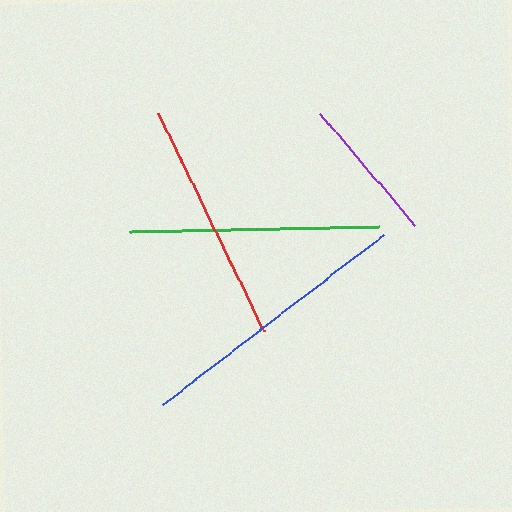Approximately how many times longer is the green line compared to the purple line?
The green line is approximately 1.7 times the length of the purple line.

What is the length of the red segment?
The red segment is approximately 241 pixels long.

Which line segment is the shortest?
The purple line is the shortest at approximately 147 pixels.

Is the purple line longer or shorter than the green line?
The green line is longer than the purple line.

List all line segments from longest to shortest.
From longest to shortest: blue, green, red, purple.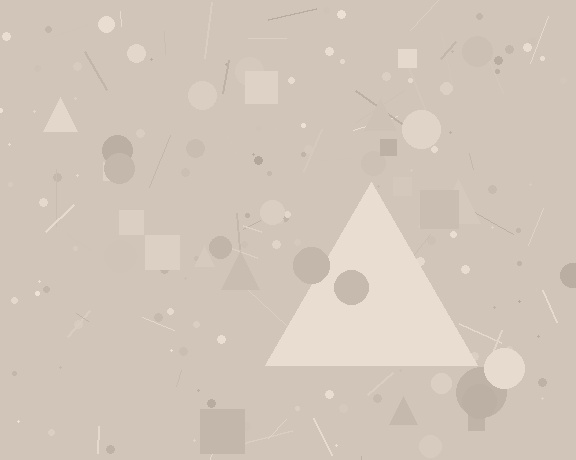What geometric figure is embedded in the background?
A triangle is embedded in the background.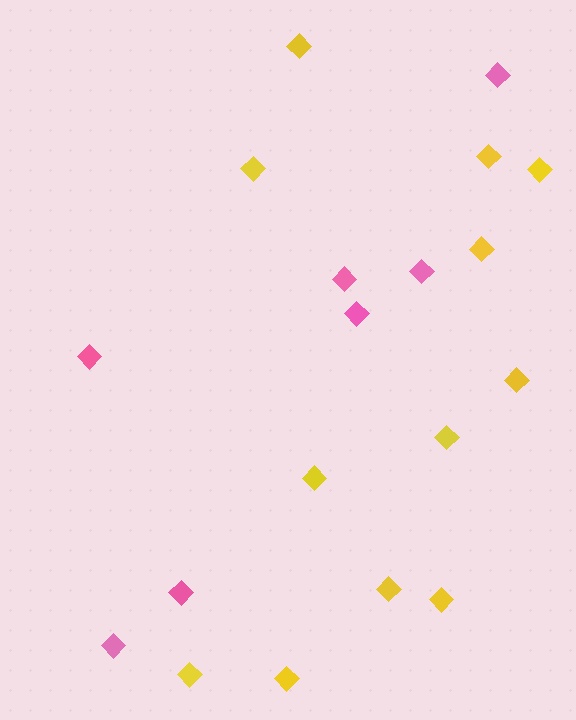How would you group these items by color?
There are 2 groups: one group of pink diamonds (7) and one group of yellow diamonds (12).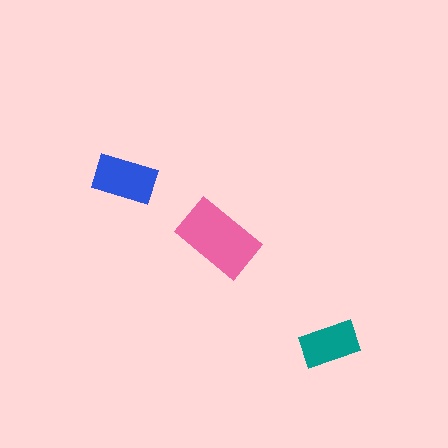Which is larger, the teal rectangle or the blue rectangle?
The blue one.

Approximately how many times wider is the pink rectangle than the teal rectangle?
About 1.5 times wider.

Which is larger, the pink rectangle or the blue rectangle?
The pink one.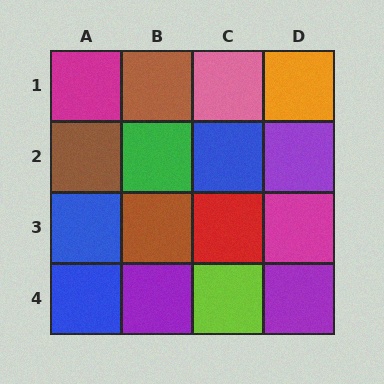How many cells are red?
1 cell is red.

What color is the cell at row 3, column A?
Blue.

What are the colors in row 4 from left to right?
Blue, purple, lime, purple.